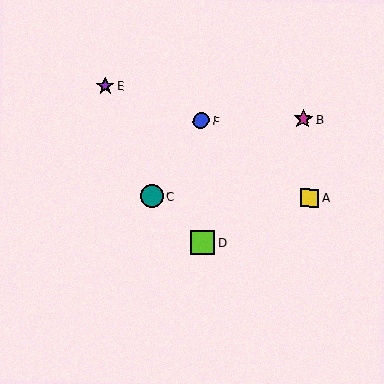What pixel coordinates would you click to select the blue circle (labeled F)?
Click at (201, 121) to select the blue circle F.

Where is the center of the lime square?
The center of the lime square is at (203, 242).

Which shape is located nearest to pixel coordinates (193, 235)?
The lime square (labeled D) at (203, 242) is nearest to that location.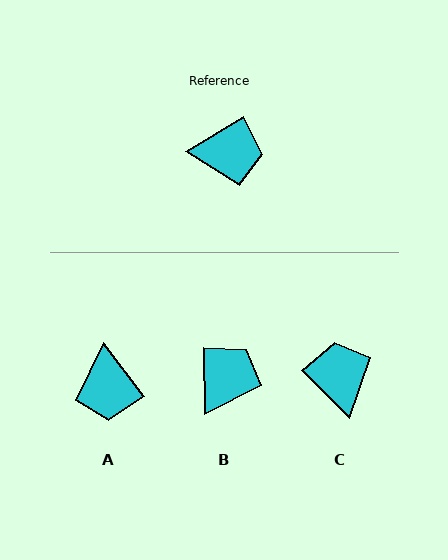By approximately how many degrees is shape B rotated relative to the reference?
Approximately 60 degrees counter-clockwise.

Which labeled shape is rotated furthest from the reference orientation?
C, about 104 degrees away.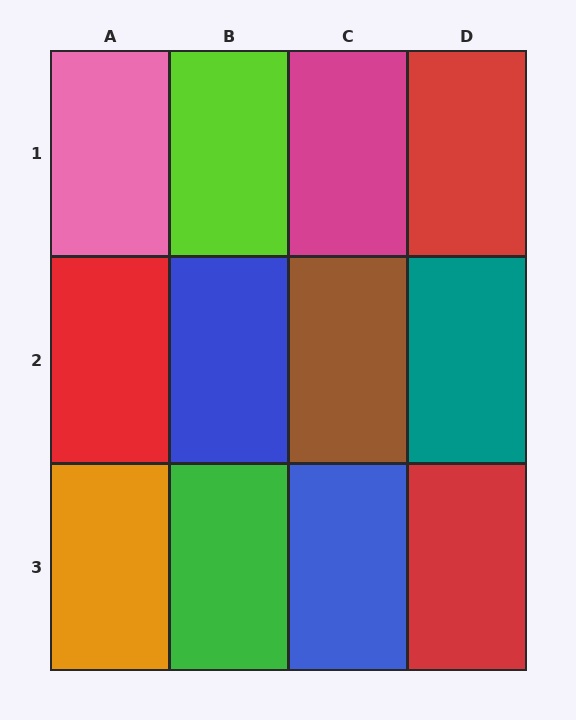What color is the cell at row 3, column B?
Green.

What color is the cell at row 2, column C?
Brown.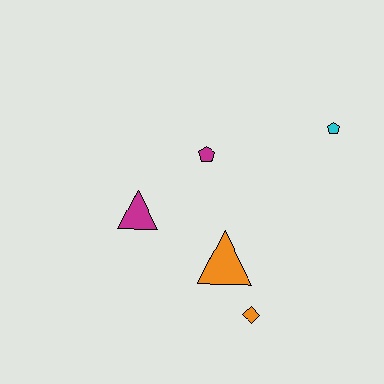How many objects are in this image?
There are 5 objects.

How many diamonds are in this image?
There is 1 diamond.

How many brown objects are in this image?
There are no brown objects.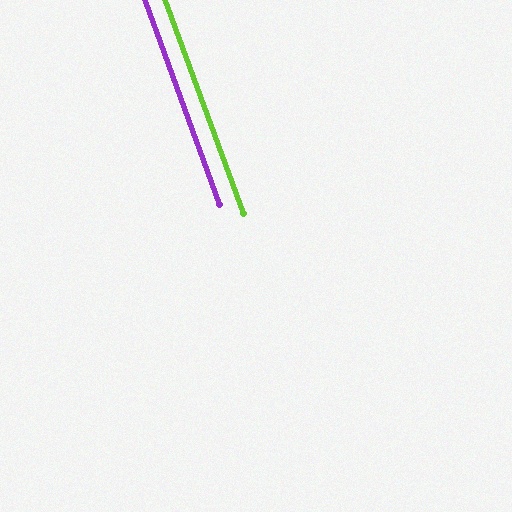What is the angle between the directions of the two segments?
Approximately 0 degrees.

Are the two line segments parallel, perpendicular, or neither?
Parallel — their directions differ by only 0.1°.